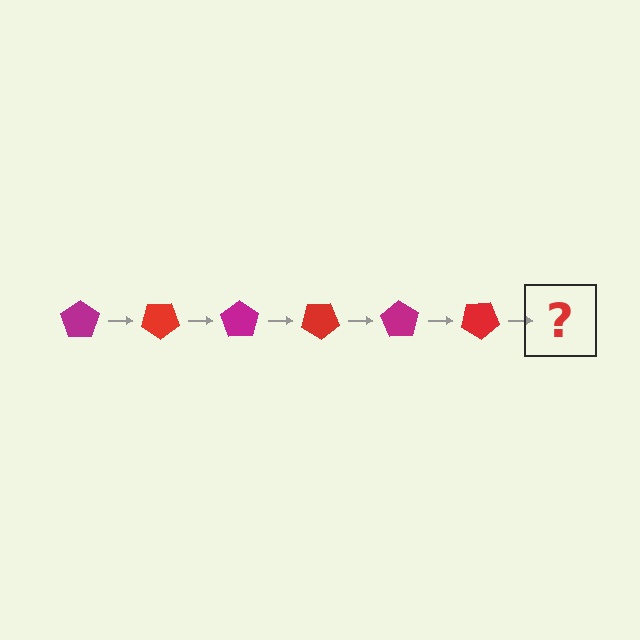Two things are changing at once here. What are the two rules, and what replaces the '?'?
The two rules are that it rotates 35 degrees each step and the color cycles through magenta and red. The '?' should be a magenta pentagon, rotated 210 degrees from the start.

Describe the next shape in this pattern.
It should be a magenta pentagon, rotated 210 degrees from the start.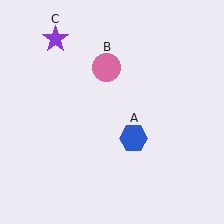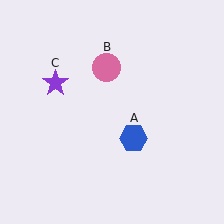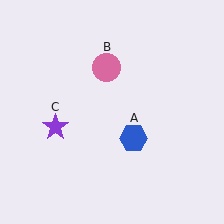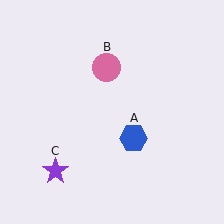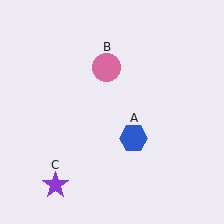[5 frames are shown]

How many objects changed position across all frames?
1 object changed position: purple star (object C).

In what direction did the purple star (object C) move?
The purple star (object C) moved down.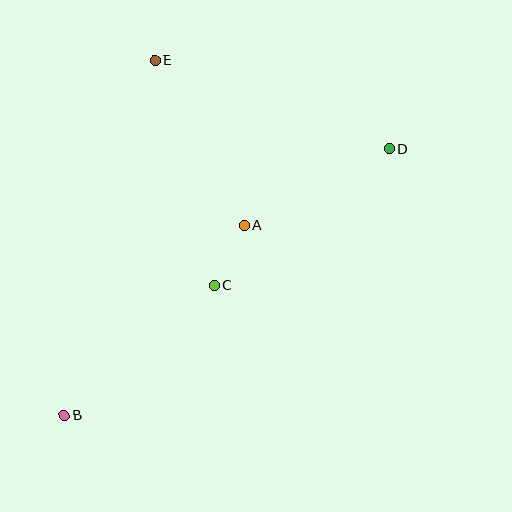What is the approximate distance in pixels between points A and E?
The distance between A and E is approximately 188 pixels.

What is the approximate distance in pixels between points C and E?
The distance between C and E is approximately 232 pixels.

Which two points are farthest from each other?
Points B and D are farthest from each other.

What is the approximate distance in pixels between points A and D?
The distance between A and D is approximately 164 pixels.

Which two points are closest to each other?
Points A and C are closest to each other.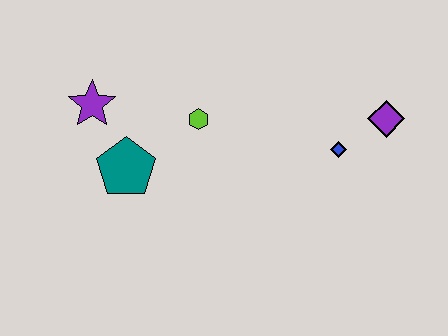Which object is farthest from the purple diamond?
The purple star is farthest from the purple diamond.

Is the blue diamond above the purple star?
No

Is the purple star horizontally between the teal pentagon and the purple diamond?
No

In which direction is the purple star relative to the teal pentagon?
The purple star is above the teal pentagon.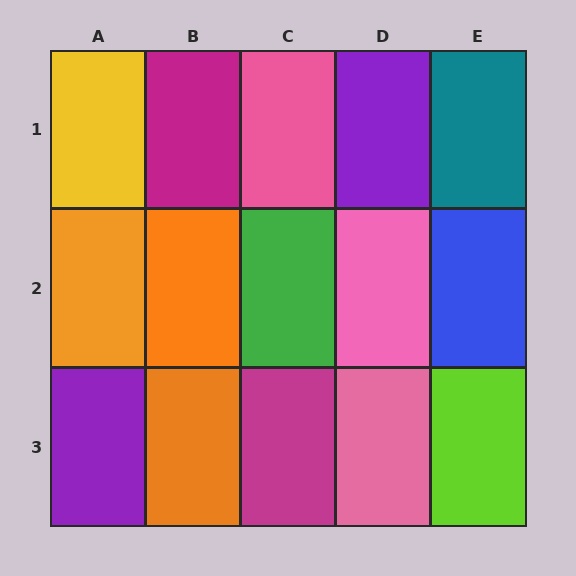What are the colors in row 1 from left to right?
Yellow, magenta, pink, purple, teal.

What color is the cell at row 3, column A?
Purple.